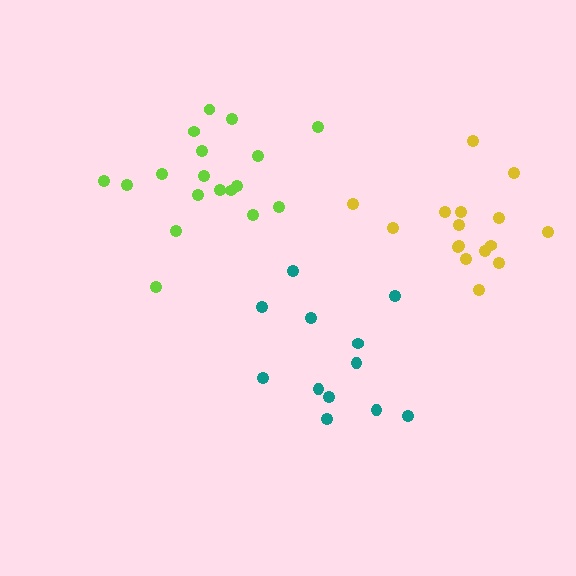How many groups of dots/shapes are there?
There are 3 groups.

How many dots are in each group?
Group 1: 16 dots, Group 2: 12 dots, Group 3: 18 dots (46 total).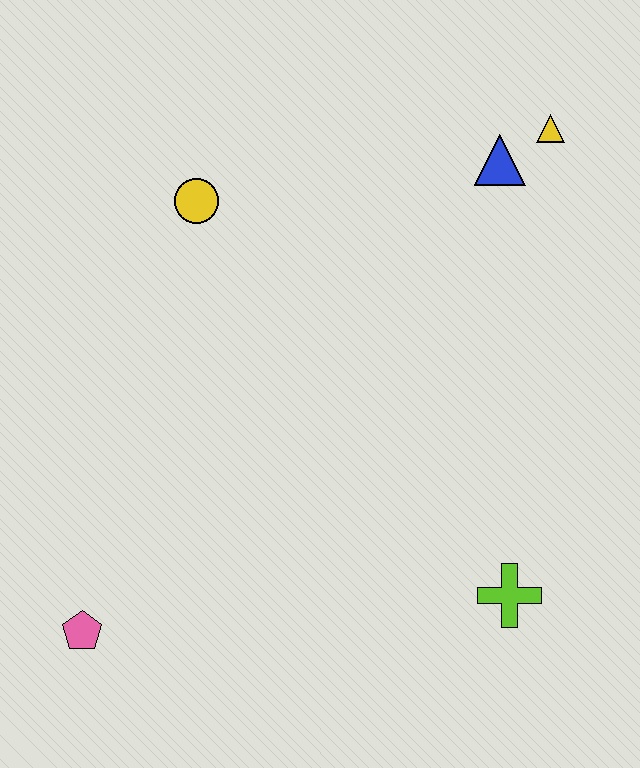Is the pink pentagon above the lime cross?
No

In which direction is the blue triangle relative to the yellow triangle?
The blue triangle is to the left of the yellow triangle.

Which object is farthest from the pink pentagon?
The yellow triangle is farthest from the pink pentagon.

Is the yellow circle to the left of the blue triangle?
Yes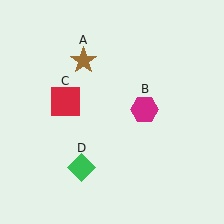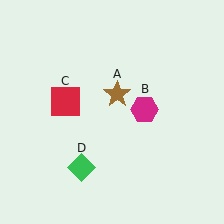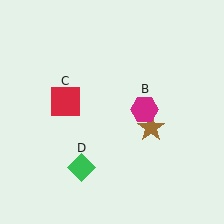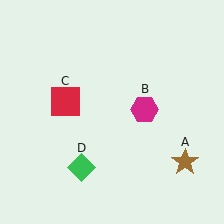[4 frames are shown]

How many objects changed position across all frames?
1 object changed position: brown star (object A).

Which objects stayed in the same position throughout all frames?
Magenta hexagon (object B) and red square (object C) and green diamond (object D) remained stationary.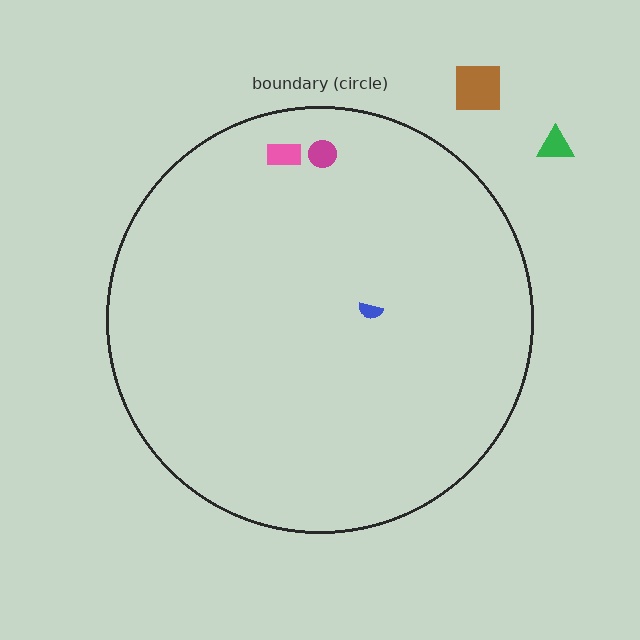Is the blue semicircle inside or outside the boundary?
Inside.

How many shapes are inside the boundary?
3 inside, 2 outside.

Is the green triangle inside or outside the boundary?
Outside.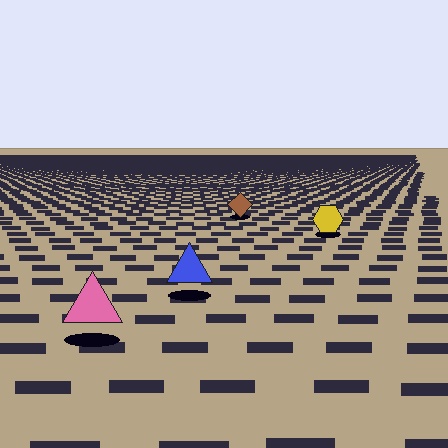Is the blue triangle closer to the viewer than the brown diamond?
Yes. The blue triangle is closer — you can tell from the texture gradient: the ground texture is coarser near it.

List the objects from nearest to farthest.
From nearest to farthest: the pink triangle, the blue triangle, the yellow hexagon, the brown diamond.